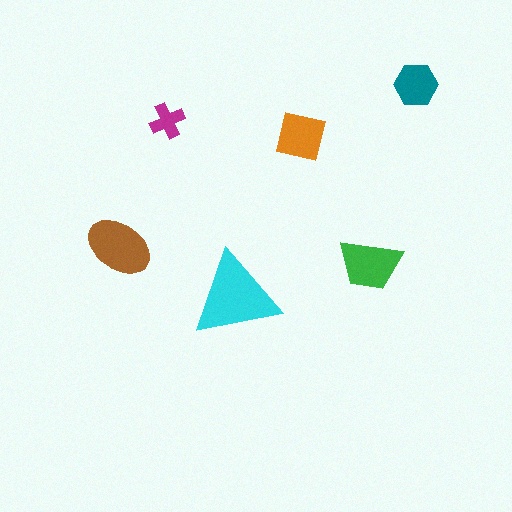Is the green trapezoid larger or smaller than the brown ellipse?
Smaller.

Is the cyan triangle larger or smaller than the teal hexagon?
Larger.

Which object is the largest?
The cyan triangle.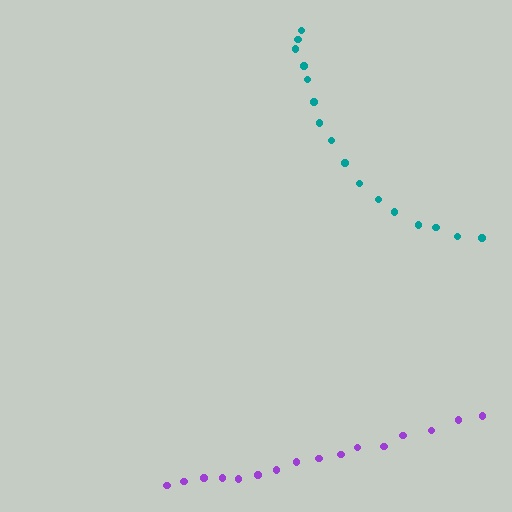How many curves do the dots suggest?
There are 2 distinct paths.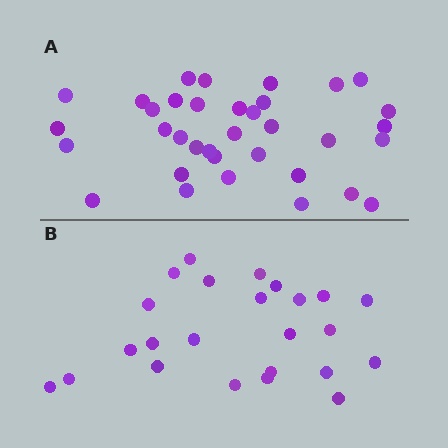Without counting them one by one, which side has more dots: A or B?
Region A (the top region) has more dots.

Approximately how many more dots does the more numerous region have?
Region A has roughly 12 or so more dots than region B.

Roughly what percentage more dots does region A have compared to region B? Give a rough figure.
About 45% more.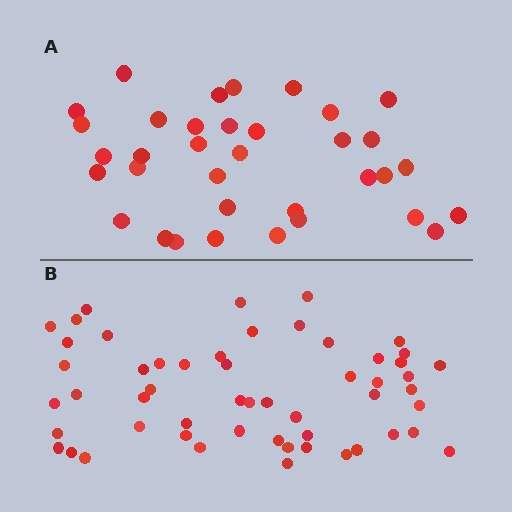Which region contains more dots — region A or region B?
Region B (the bottom region) has more dots.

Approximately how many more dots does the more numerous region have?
Region B has approximately 20 more dots than region A.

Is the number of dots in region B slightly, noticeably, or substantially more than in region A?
Region B has substantially more. The ratio is roughly 1.5 to 1.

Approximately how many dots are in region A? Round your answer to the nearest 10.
About 40 dots. (The exact count is 35, which rounds to 40.)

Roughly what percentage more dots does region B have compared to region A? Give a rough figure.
About 55% more.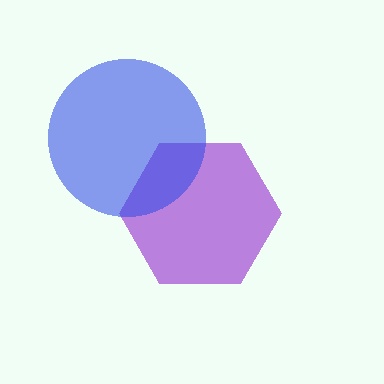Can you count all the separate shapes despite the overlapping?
Yes, there are 2 separate shapes.